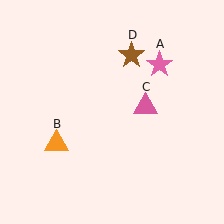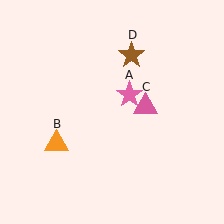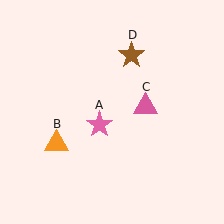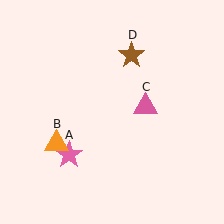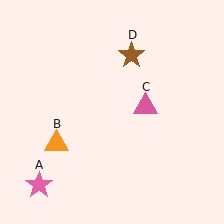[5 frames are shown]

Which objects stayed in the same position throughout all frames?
Orange triangle (object B) and pink triangle (object C) and brown star (object D) remained stationary.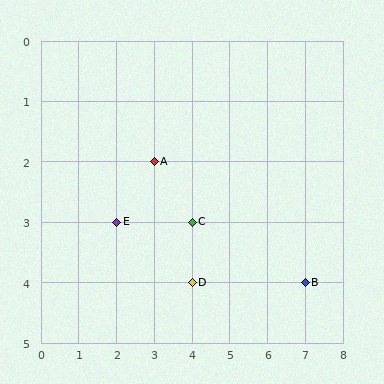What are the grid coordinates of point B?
Point B is at grid coordinates (7, 4).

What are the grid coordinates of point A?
Point A is at grid coordinates (3, 2).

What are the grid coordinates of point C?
Point C is at grid coordinates (4, 3).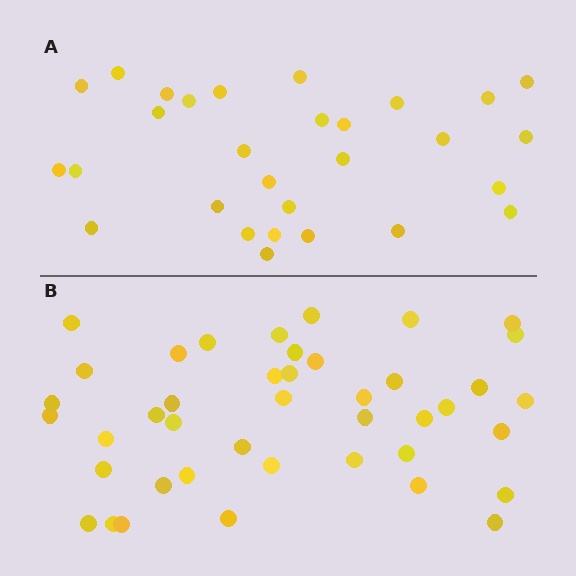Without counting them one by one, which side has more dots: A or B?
Region B (the bottom region) has more dots.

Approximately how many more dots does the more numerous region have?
Region B has approximately 15 more dots than region A.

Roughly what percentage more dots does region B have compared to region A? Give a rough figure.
About 45% more.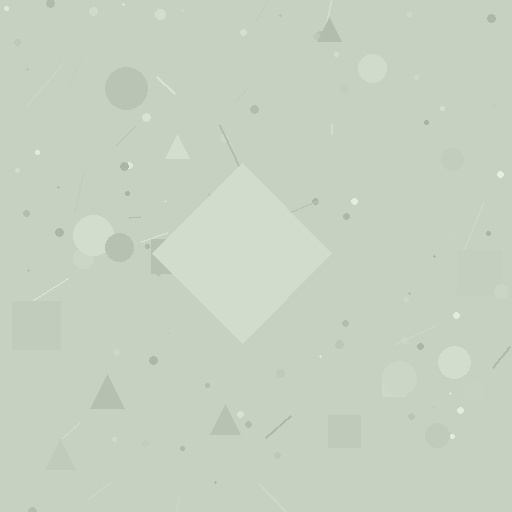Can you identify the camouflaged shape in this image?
The camouflaged shape is a diamond.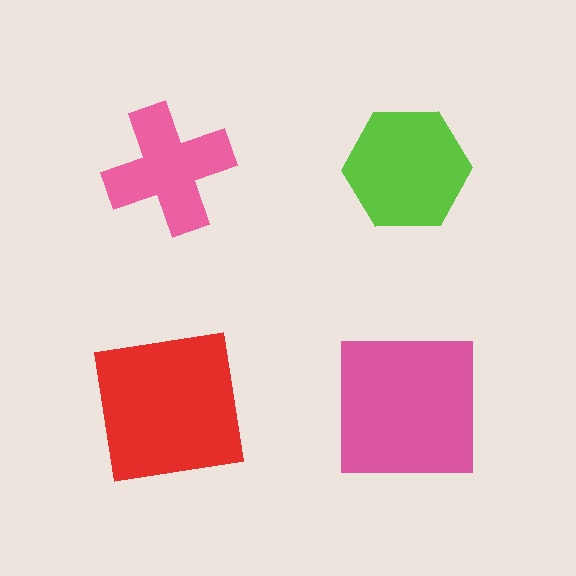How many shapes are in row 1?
2 shapes.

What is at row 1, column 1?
A pink cross.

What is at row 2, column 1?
A red square.